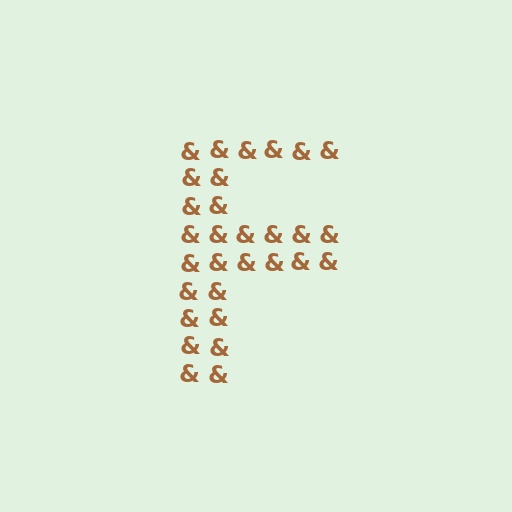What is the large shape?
The large shape is the letter F.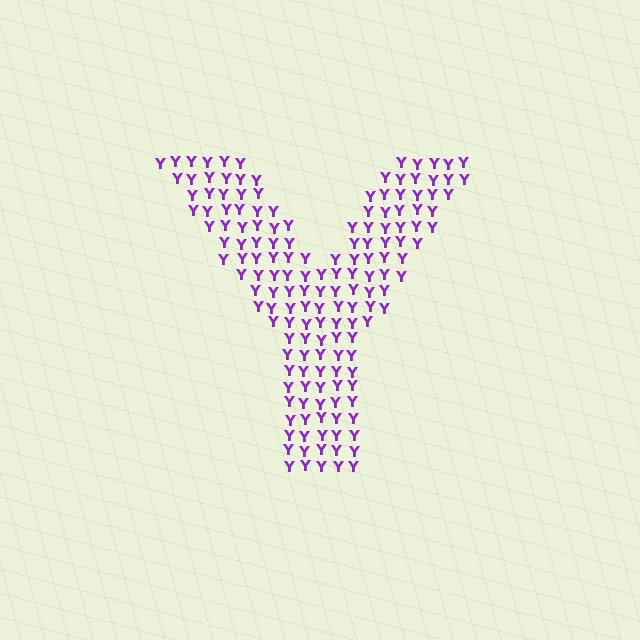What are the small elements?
The small elements are letter Y's.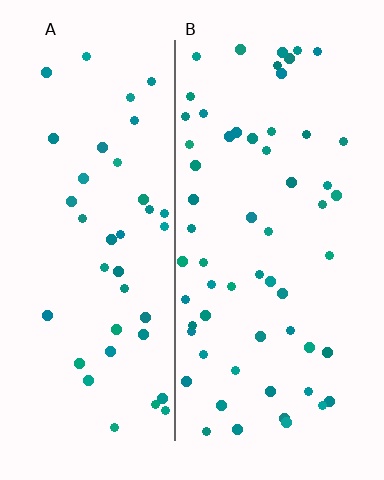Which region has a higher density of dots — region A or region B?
B (the right).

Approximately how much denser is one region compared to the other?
Approximately 1.4× — region B over region A.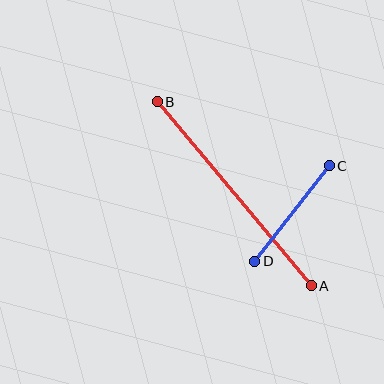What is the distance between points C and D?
The distance is approximately 121 pixels.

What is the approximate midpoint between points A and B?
The midpoint is at approximately (234, 194) pixels.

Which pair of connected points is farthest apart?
Points A and B are farthest apart.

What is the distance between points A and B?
The distance is approximately 240 pixels.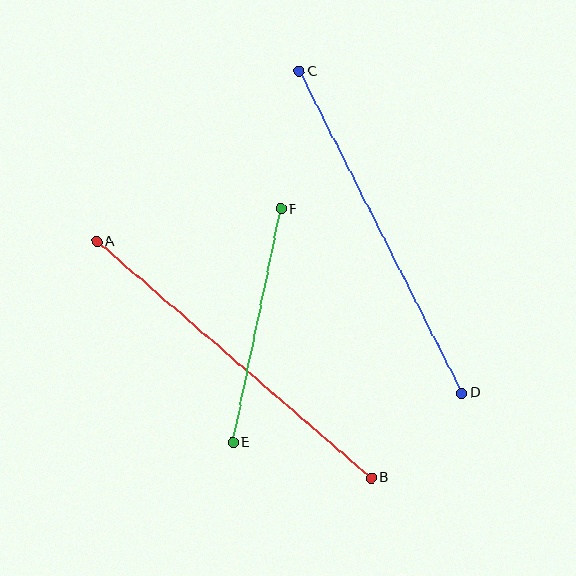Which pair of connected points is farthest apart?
Points A and B are farthest apart.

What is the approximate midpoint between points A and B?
The midpoint is at approximately (234, 360) pixels.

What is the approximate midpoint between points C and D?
The midpoint is at approximately (381, 232) pixels.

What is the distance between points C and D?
The distance is approximately 361 pixels.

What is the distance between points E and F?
The distance is approximately 238 pixels.